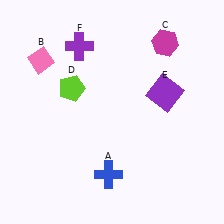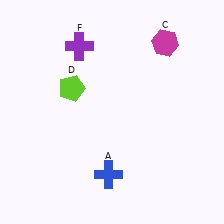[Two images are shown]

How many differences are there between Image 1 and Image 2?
There are 2 differences between the two images.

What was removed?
The pink diamond (B), the purple square (E) were removed in Image 2.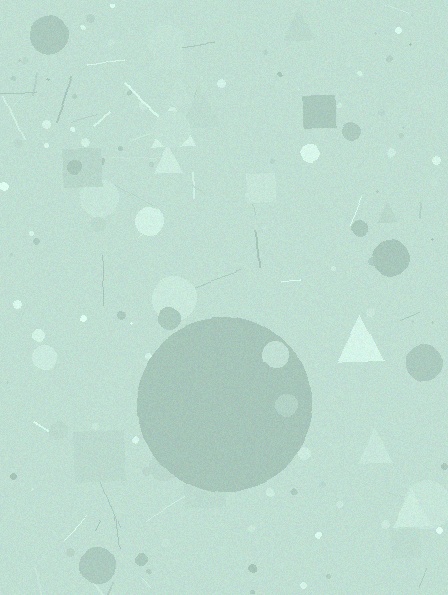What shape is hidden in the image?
A circle is hidden in the image.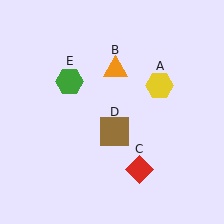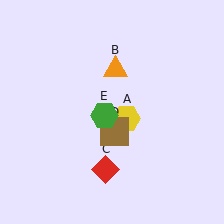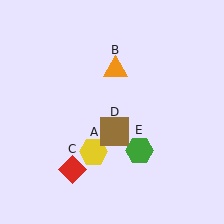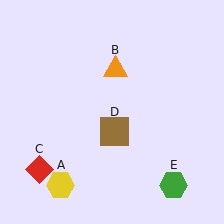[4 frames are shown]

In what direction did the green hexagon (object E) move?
The green hexagon (object E) moved down and to the right.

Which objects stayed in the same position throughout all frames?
Orange triangle (object B) and brown square (object D) remained stationary.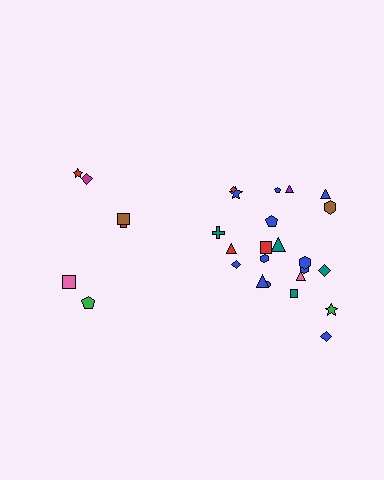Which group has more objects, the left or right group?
The right group.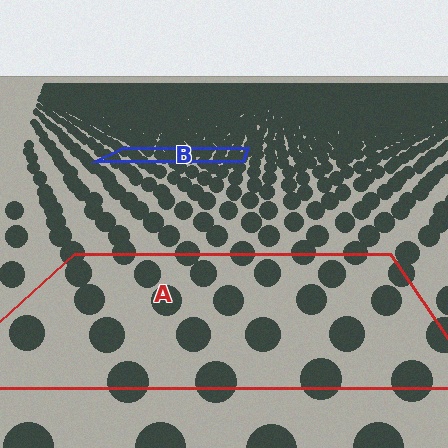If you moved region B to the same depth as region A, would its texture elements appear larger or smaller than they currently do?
They would appear larger. At a closer depth, the same texture elements are projected at a bigger on-screen size.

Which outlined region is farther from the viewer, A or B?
Region B is farther from the viewer — the texture elements inside it appear smaller and more densely packed.